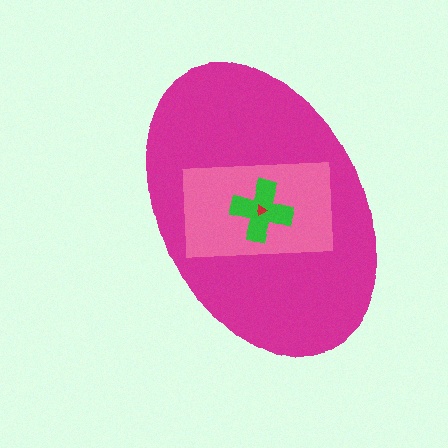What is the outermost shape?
The magenta ellipse.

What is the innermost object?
The red triangle.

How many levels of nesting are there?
4.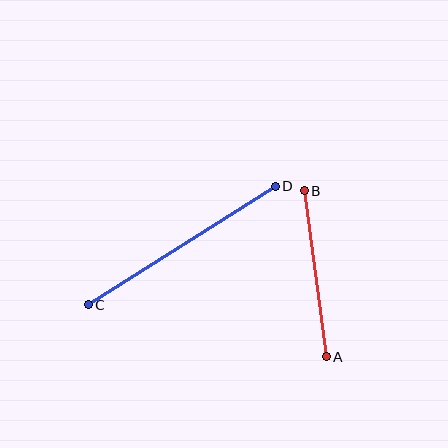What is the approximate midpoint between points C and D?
The midpoint is at approximately (182, 246) pixels.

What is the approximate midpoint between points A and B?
The midpoint is at approximately (315, 274) pixels.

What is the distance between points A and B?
The distance is approximately 167 pixels.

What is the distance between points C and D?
The distance is approximately 221 pixels.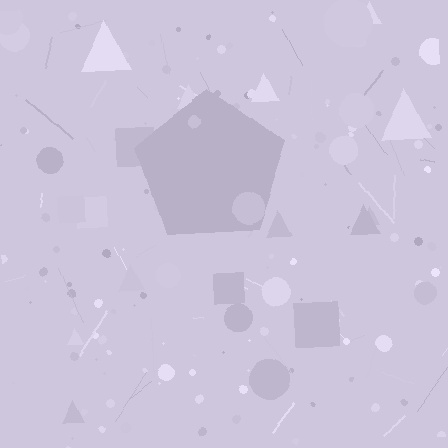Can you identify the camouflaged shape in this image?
The camouflaged shape is a pentagon.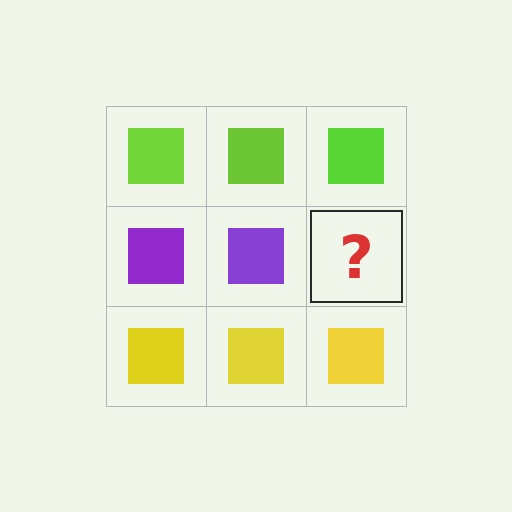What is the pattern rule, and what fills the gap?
The rule is that each row has a consistent color. The gap should be filled with a purple square.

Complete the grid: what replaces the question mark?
The question mark should be replaced with a purple square.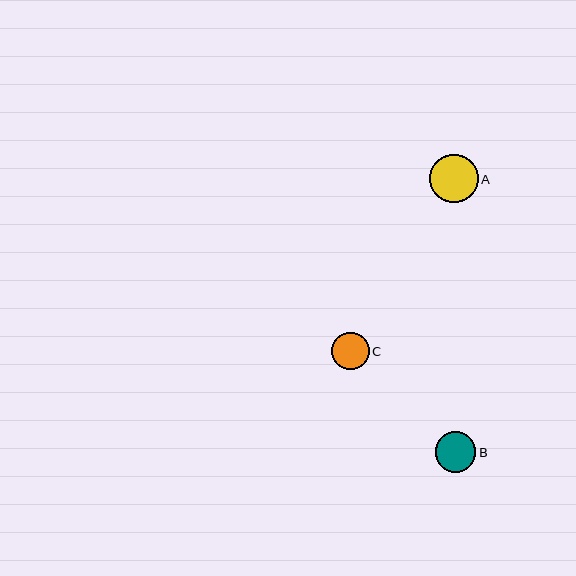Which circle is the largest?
Circle A is the largest with a size of approximately 48 pixels.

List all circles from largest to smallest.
From largest to smallest: A, B, C.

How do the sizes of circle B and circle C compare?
Circle B and circle C are approximately the same size.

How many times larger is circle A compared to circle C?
Circle A is approximately 1.3 times the size of circle C.